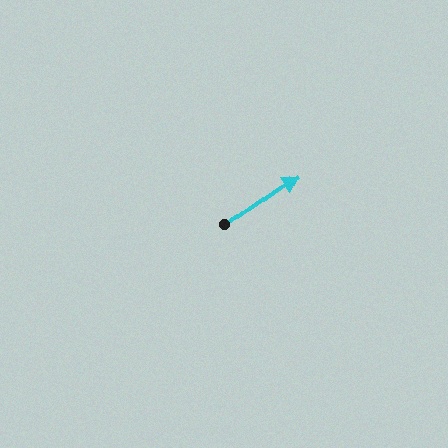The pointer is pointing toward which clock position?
Roughly 2 o'clock.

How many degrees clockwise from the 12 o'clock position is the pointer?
Approximately 55 degrees.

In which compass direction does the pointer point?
Northeast.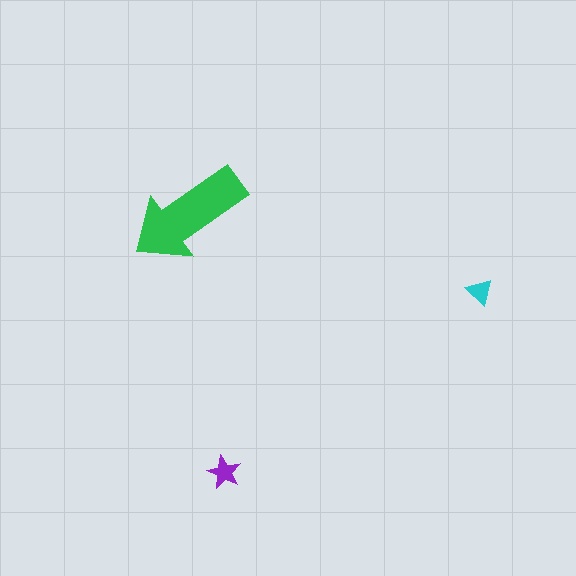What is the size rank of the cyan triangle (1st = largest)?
3rd.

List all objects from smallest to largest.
The cyan triangle, the purple star, the green arrow.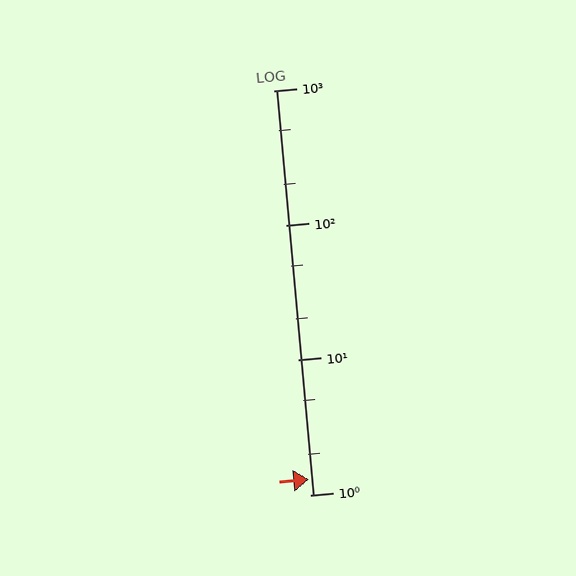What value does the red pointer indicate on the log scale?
The pointer indicates approximately 1.3.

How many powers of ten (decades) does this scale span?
The scale spans 3 decades, from 1 to 1000.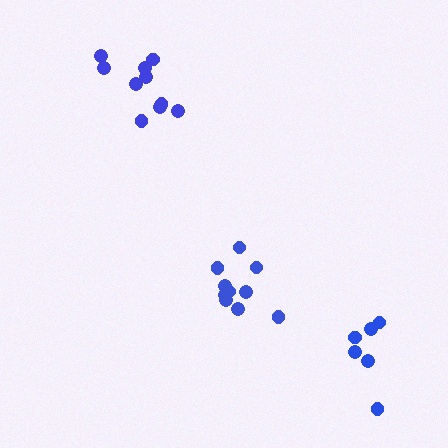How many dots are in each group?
Group 1: 10 dots, Group 2: 10 dots, Group 3: 6 dots (26 total).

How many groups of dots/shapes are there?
There are 3 groups.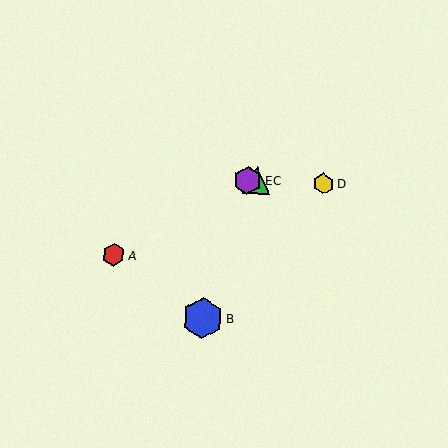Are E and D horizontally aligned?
Yes, both are at y≈180.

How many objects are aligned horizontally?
3 objects (C, D, E) are aligned horizontally.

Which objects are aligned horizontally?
Objects C, D, E are aligned horizontally.